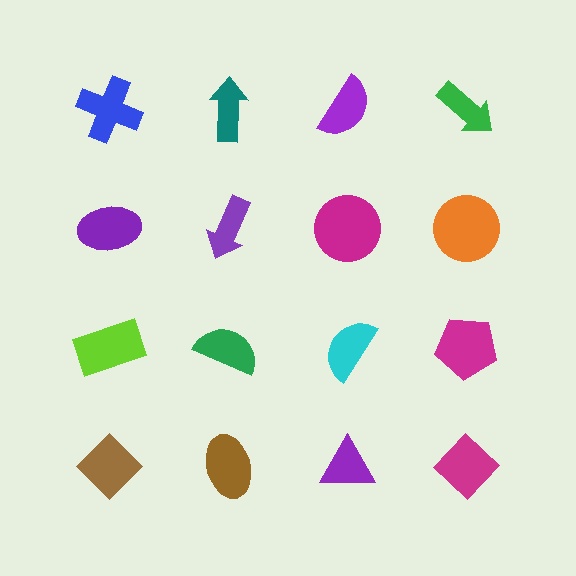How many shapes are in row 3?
4 shapes.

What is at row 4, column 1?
A brown diamond.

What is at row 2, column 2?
A purple arrow.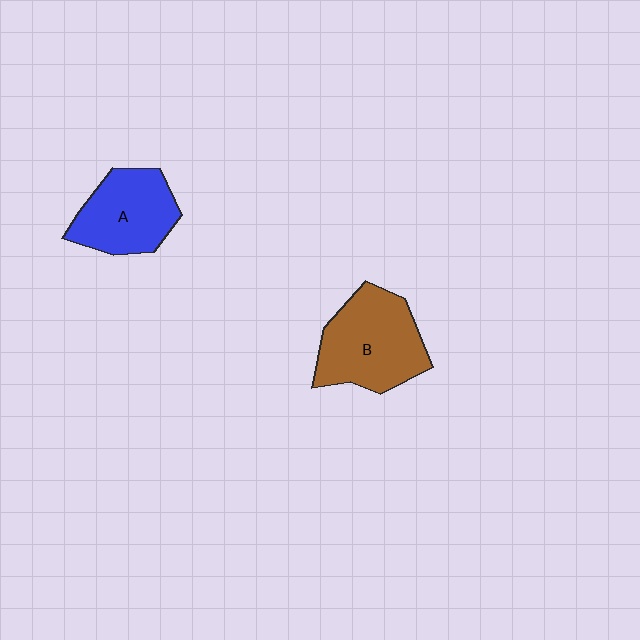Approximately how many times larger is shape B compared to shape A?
Approximately 1.2 times.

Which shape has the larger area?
Shape B (brown).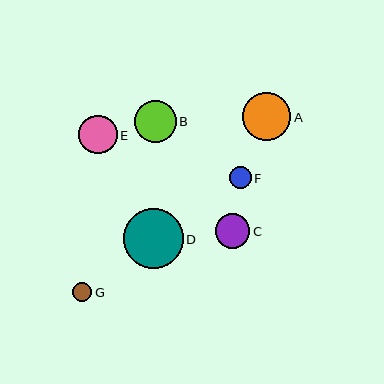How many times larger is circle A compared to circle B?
Circle A is approximately 1.2 times the size of circle B.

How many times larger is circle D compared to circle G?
Circle D is approximately 3.1 times the size of circle G.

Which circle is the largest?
Circle D is the largest with a size of approximately 59 pixels.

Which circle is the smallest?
Circle G is the smallest with a size of approximately 19 pixels.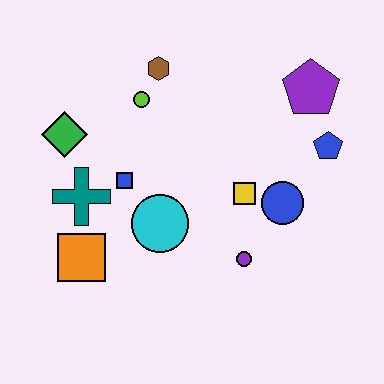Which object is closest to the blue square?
The teal cross is closest to the blue square.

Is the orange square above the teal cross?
No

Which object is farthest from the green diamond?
The blue pentagon is farthest from the green diamond.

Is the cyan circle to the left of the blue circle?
Yes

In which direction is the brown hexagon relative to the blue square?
The brown hexagon is above the blue square.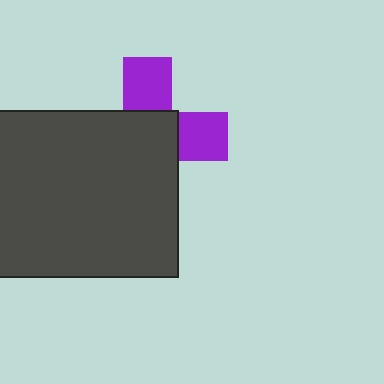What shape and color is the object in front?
The object in front is a dark gray rectangle.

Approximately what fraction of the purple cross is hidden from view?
Roughly 63% of the purple cross is hidden behind the dark gray rectangle.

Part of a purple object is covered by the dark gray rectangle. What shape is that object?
It is a cross.